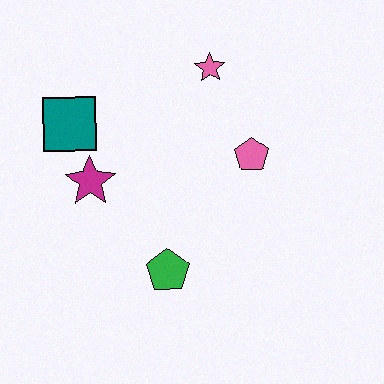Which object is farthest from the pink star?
The green pentagon is farthest from the pink star.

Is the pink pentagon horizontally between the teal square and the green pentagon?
No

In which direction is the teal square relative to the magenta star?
The teal square is above the magenta star.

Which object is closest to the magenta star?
The teal square is closest to the magenta star.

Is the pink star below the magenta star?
No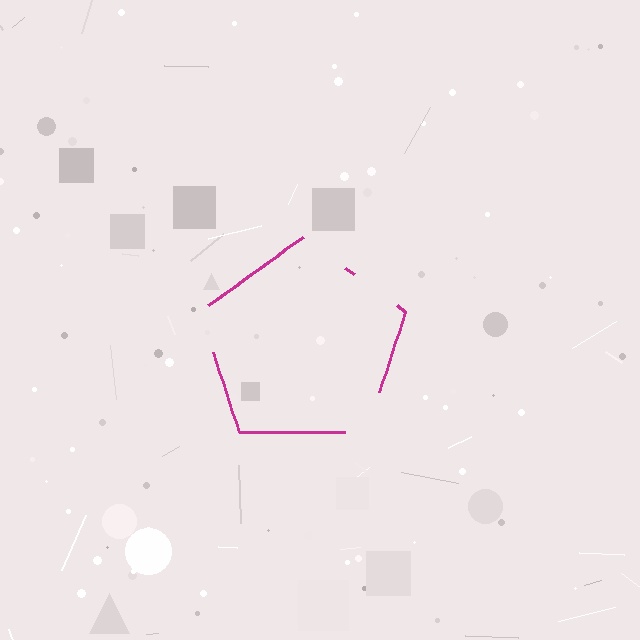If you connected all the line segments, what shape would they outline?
They would outline a pentagon.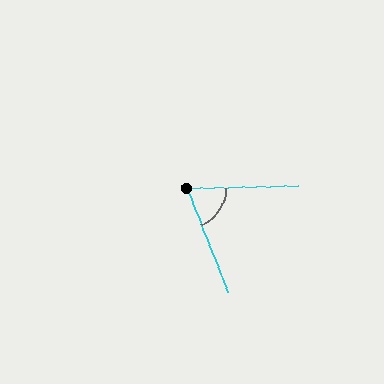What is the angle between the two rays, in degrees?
Approximately 70 degrees.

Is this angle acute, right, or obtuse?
It is acute.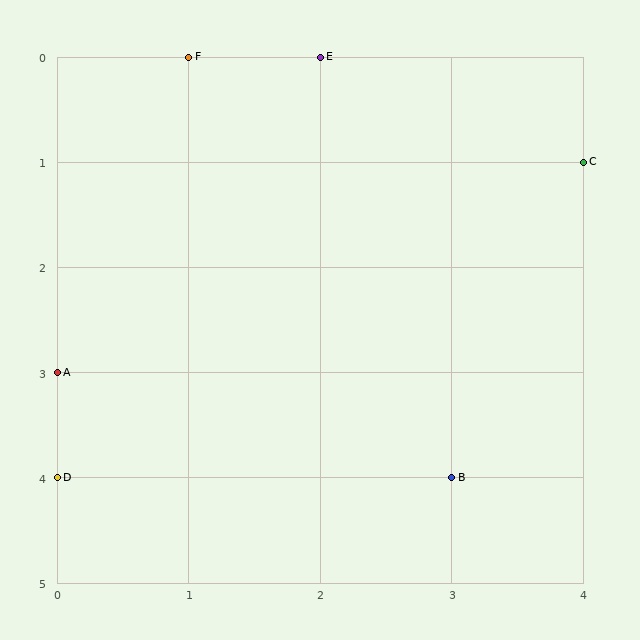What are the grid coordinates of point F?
Point F is at grid coordinates (1, 0).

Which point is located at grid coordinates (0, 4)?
Point D is at (0, 4).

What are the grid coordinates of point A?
Point A is at grid coordinates (0, 3).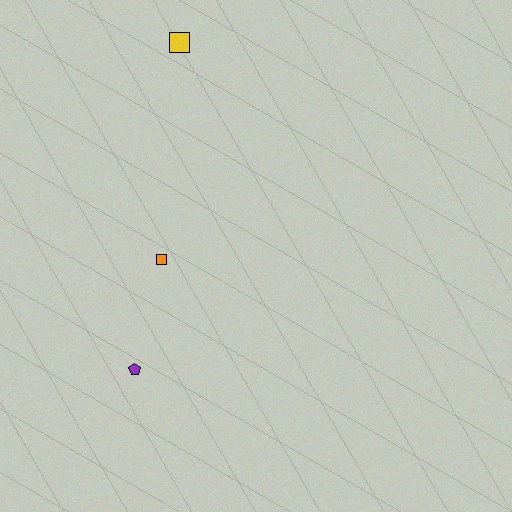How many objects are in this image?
There are 3 objects.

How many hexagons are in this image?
There are no hexagons.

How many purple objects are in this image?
There is 1 purple object.